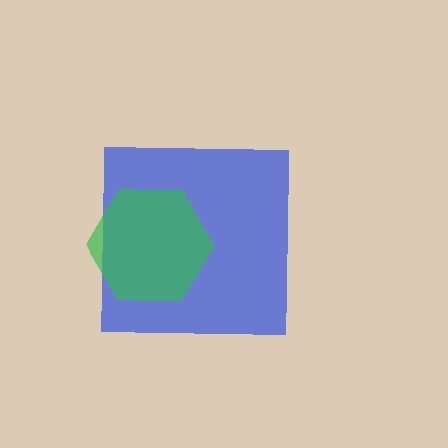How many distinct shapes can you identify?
There are 2 distinct shapes: a blue square, a green hexagon.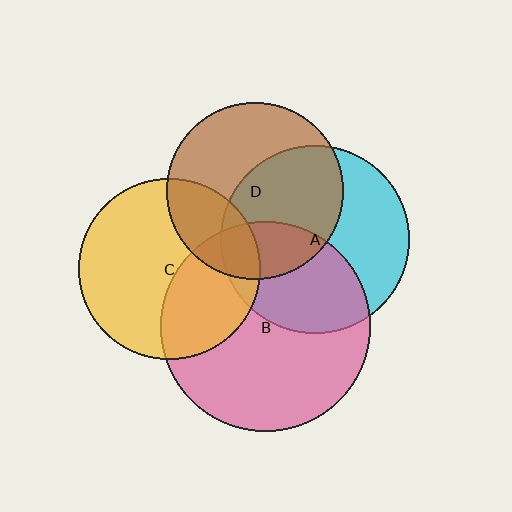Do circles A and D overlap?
Yes.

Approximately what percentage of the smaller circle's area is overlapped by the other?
Approximately 50%.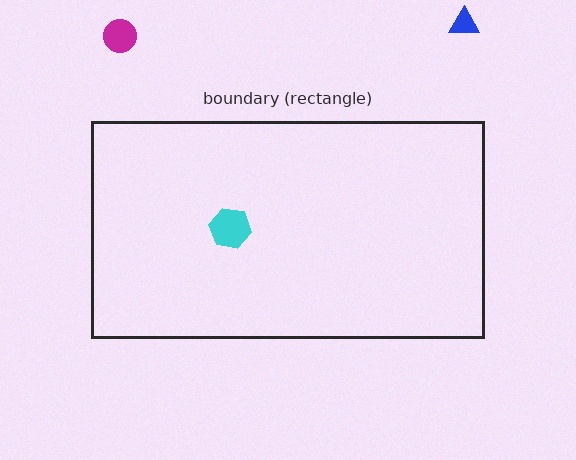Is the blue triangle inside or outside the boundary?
Outside.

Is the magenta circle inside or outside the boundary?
Outside.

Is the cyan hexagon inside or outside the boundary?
Inside.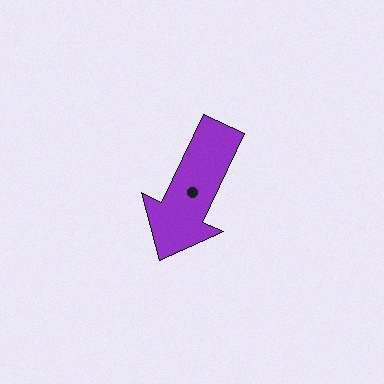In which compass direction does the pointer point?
Southwest.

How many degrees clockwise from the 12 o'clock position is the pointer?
Approximately 205 degrees.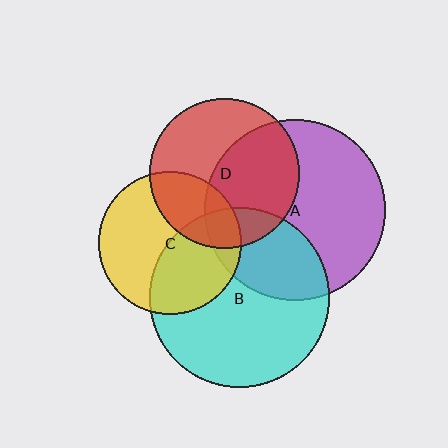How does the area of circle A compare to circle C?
Approximately 1.6 times.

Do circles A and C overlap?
Yes.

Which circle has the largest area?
Circle A (purple).